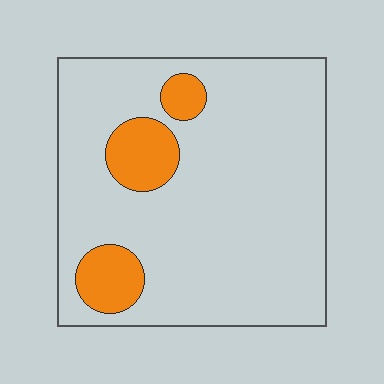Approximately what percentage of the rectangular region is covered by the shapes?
Approximately 15%.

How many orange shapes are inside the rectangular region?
3.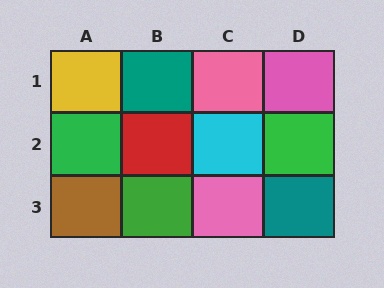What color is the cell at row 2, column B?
Red.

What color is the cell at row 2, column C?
Cyan.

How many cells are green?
3 cells are green.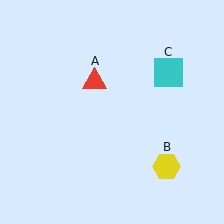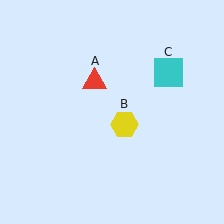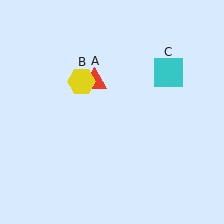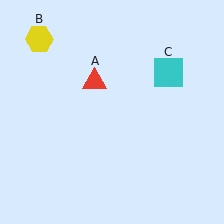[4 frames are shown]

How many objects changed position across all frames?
1 object changed position: yellow hexagon (object B).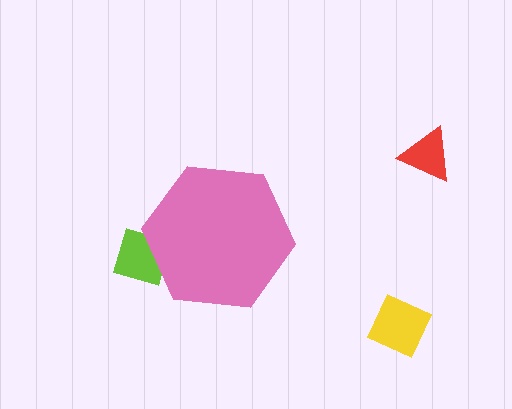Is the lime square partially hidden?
Yes, the lime square is partially hidden behind the pink hexagon.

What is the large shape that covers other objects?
A pink hexagon.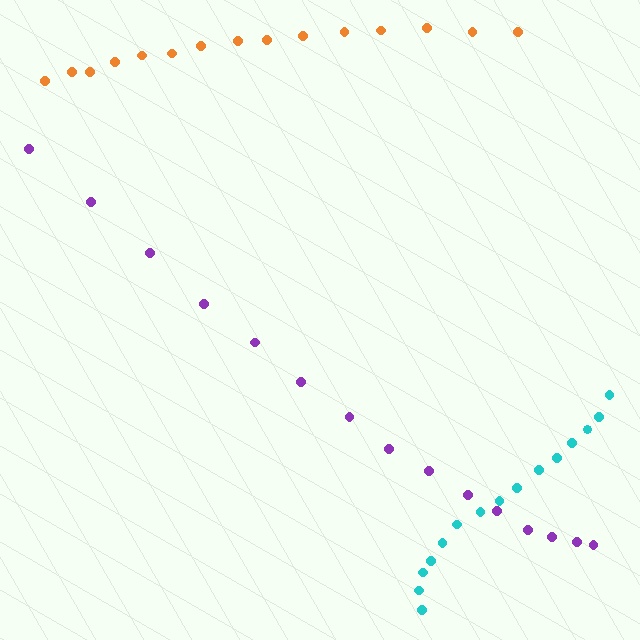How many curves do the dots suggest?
There are 3 distinct paths.